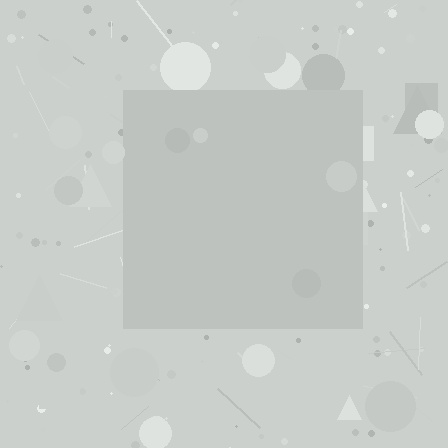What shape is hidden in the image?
A square is hidden in the image.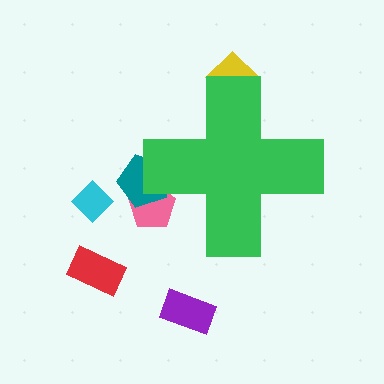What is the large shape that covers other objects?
A green cross.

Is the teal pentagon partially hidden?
Yes, the teal pentagon is partially hidden behind the green cross.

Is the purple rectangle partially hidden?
No, the purple rectangle is fully visible.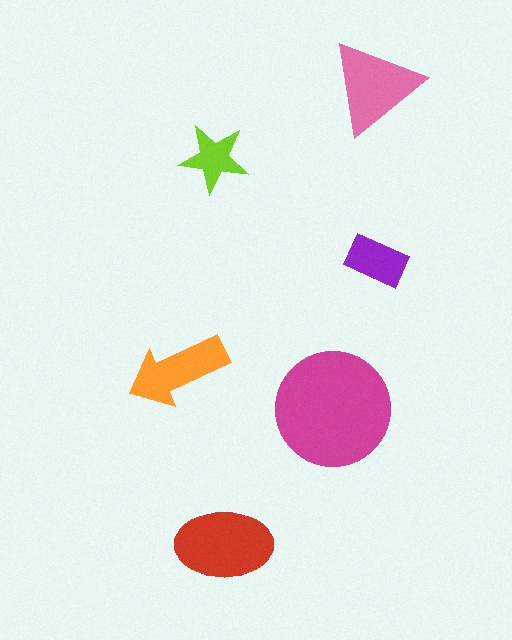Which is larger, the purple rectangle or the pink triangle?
The pink triangle.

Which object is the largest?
The magenta circle.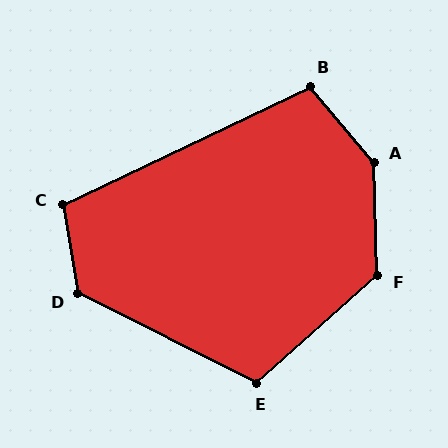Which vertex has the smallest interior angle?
B, at approximately 105 degrees.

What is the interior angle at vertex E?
Approximately 112 degrees (obtuse).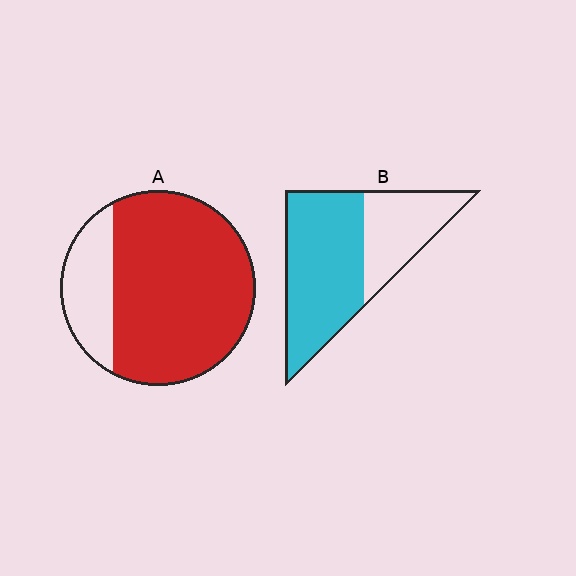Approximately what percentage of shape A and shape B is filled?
A is approximately 80% and B is approximately 65%.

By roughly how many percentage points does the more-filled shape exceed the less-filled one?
By roughly 15 percentage points (A over B).